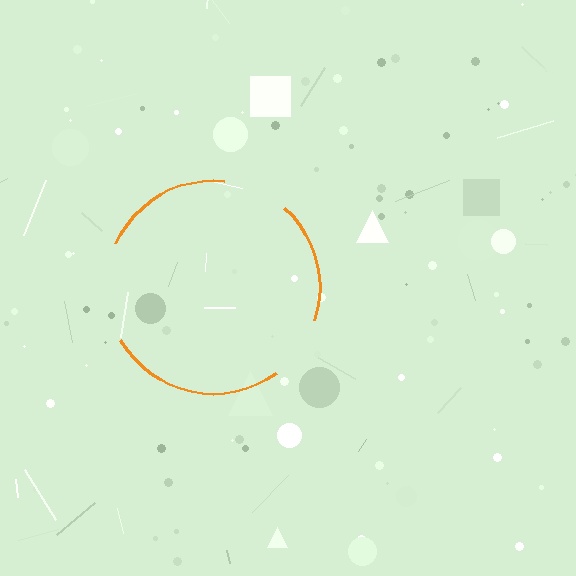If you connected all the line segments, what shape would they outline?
They would outline a circle.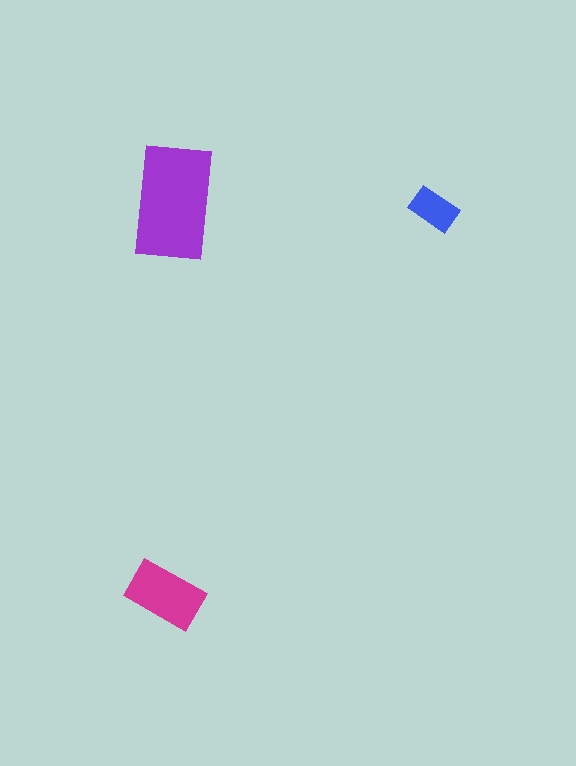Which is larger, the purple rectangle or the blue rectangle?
The purple one.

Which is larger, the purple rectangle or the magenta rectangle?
The purple one.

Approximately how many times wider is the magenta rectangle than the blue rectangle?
About 1.5 times wider.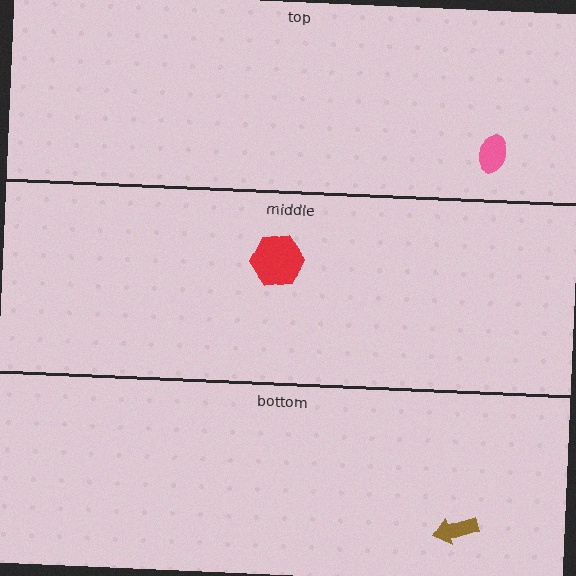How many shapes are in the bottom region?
1.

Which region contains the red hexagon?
The middle region.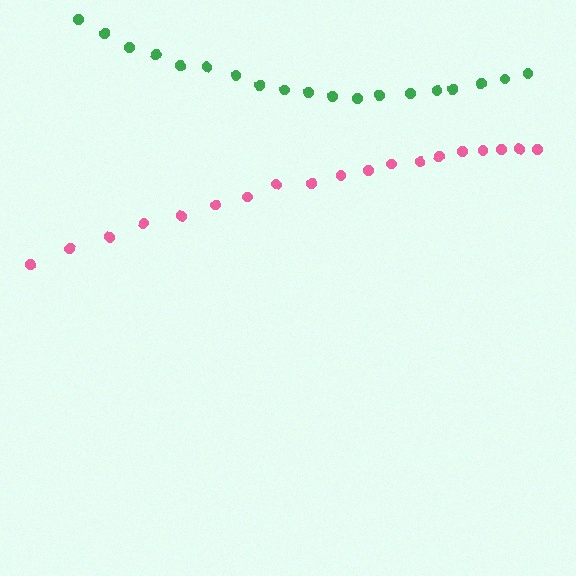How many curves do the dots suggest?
There are 2 distinct paths.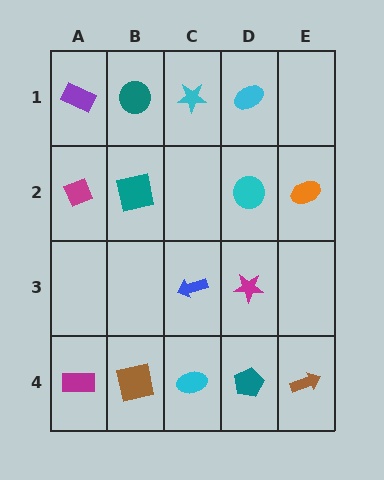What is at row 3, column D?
A magenta star.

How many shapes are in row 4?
5 shapes.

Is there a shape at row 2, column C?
No, that cell is empty.